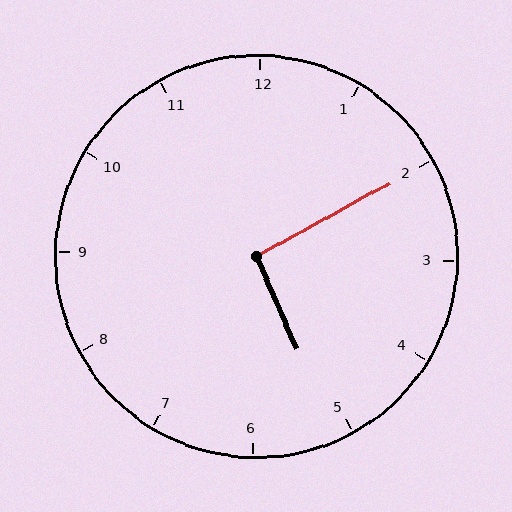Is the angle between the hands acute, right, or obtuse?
It is right.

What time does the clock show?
5:10.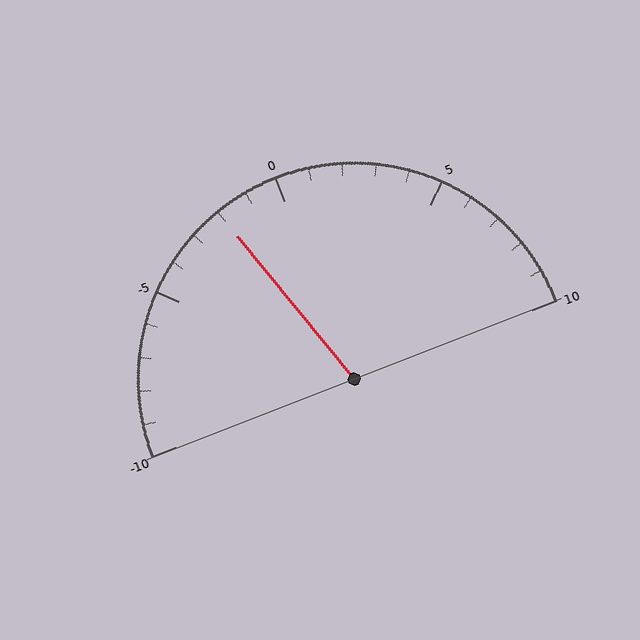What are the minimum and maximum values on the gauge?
The gauge ranges from -10 to 10.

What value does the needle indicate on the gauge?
The needle indicates approximately -2.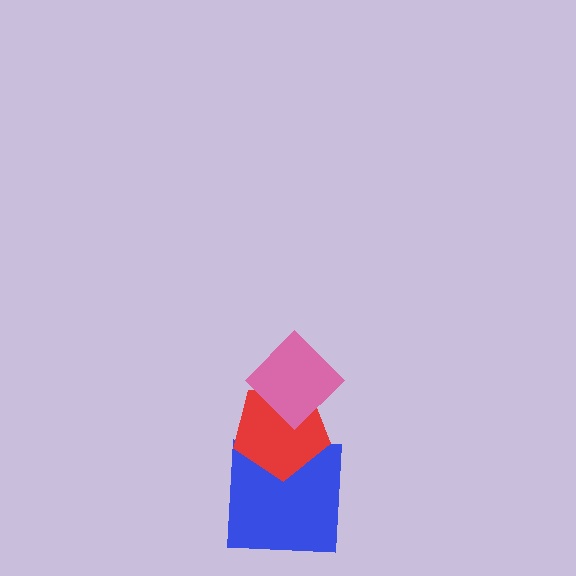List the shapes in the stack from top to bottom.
From top to bottom: the pink diamond, the red pentagon, the blue square.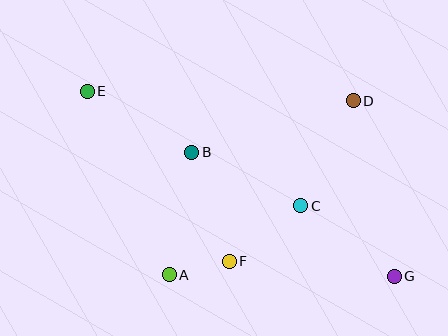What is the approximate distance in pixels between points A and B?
The distance between A and B is approximately 124 pixels.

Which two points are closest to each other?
Points A and F are closest to each other.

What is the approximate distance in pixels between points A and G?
The distance between A and G is approximately 225 pixels.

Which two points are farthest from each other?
Points E and G are farthest from each other.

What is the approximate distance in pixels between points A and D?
The distance between A and D is approximately 253 pixels.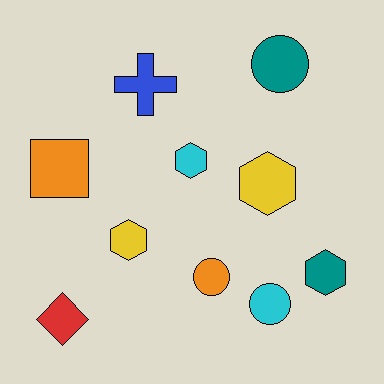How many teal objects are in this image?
There are 2 teal objects.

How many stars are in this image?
There are no stars.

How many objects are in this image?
There are 10 objects.